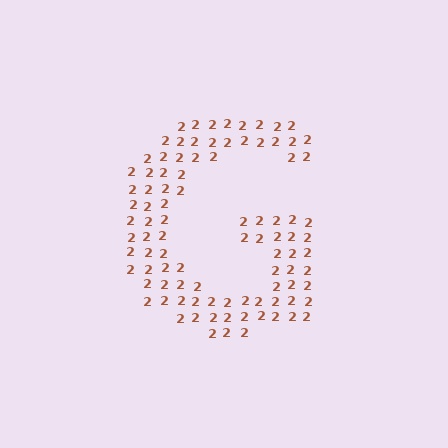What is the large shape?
The large shape is the letter G.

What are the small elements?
The small elements are digit 2's.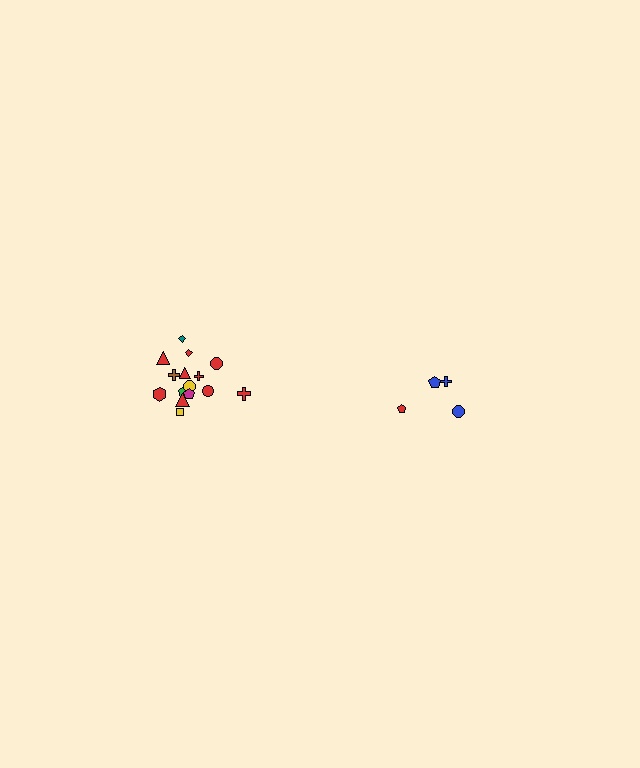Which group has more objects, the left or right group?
The left group.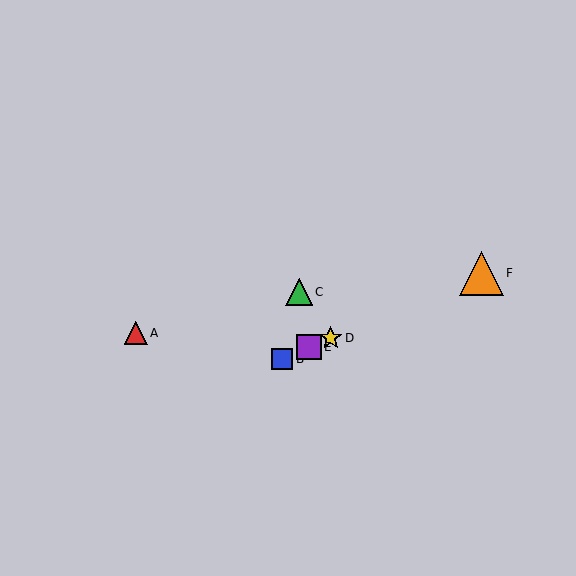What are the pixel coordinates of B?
Object B is at (282, 359).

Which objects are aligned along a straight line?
Objects B, D, E, F are aligned along a straight line.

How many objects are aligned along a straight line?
4 objects (B, D, E, F) are aligned along a straight line.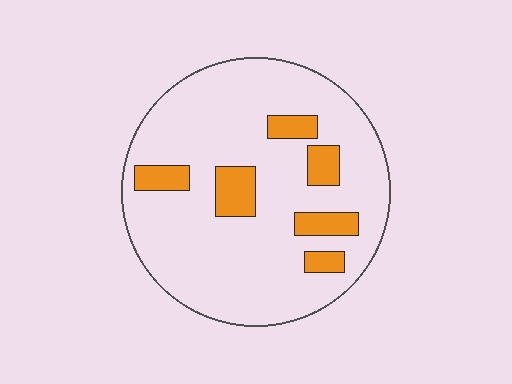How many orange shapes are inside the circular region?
6.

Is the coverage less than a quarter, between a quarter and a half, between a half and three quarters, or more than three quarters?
Less than a quarter.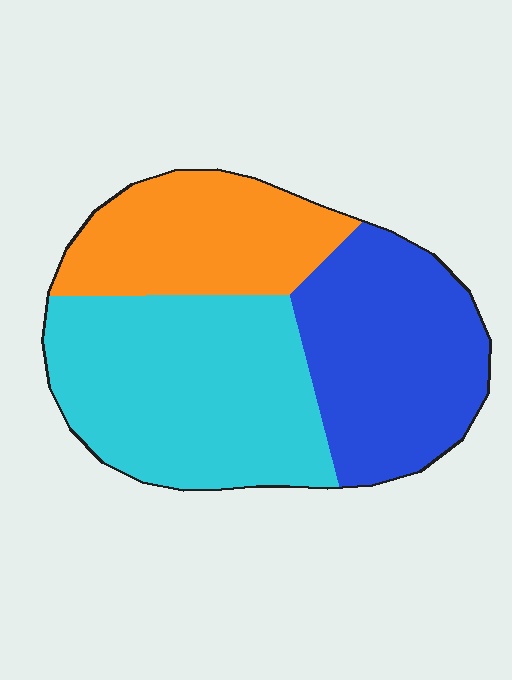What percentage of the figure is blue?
Blue takes up about one third (1/3) of the figure.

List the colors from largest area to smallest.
From largest to smallest: cyan, blue, orange.